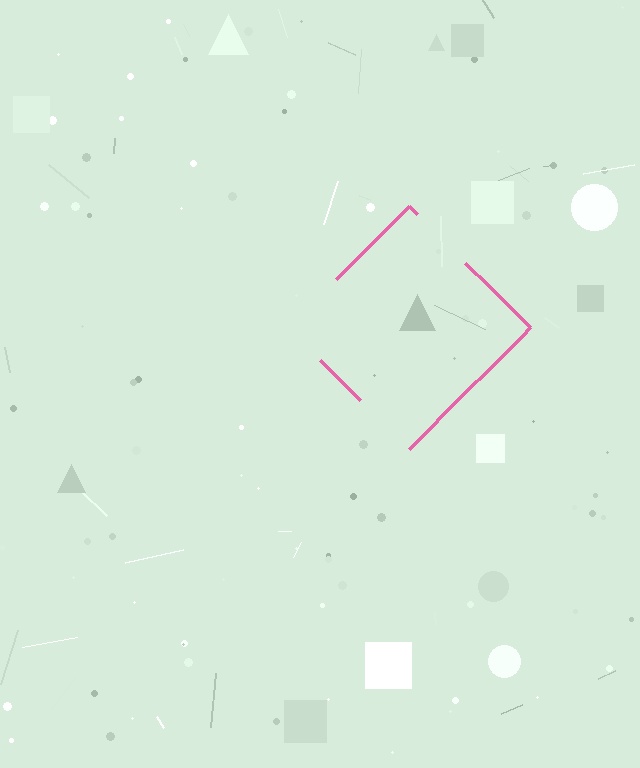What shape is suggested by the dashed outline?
The dashed outline suggests a diamond.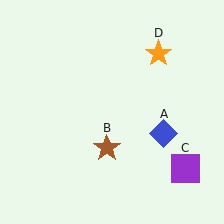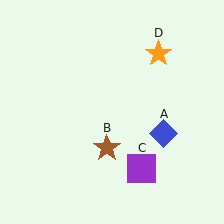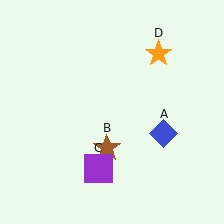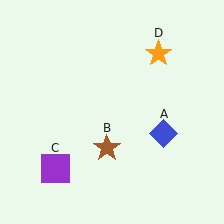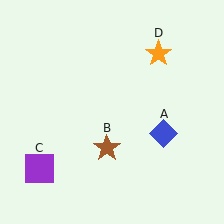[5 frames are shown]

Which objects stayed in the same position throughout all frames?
Blue diamond (object A) and brown star (object B) and orange star (object D) remained stationary.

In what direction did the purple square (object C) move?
The purple square (object C) moved left.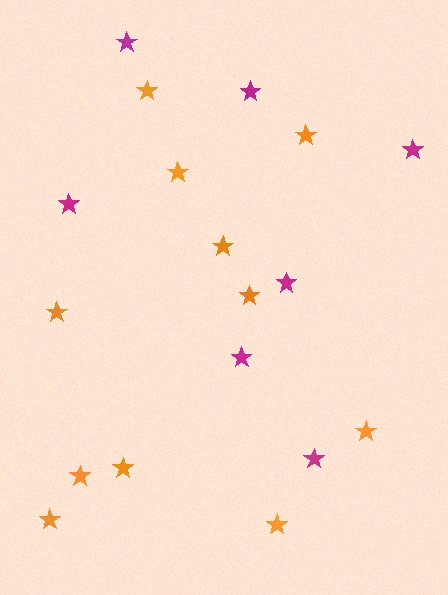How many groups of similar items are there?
There are 2 groups: one group of magenta stars (7) and one group of orange stars (11).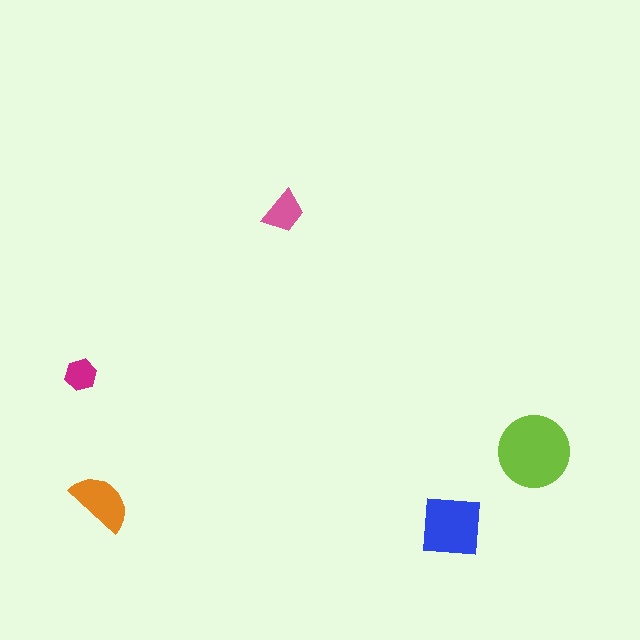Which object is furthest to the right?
The lime circle is rightmost.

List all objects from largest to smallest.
The lime circle, the blue square, the orange semicircle, the pink trapezoid, the magenta hexagon.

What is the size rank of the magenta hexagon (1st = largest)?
5th.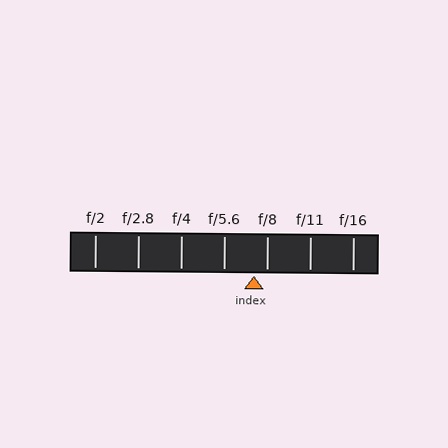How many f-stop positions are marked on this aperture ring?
There are 7 f-stop positions marked.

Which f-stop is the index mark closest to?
The index mark is closest to f/8.